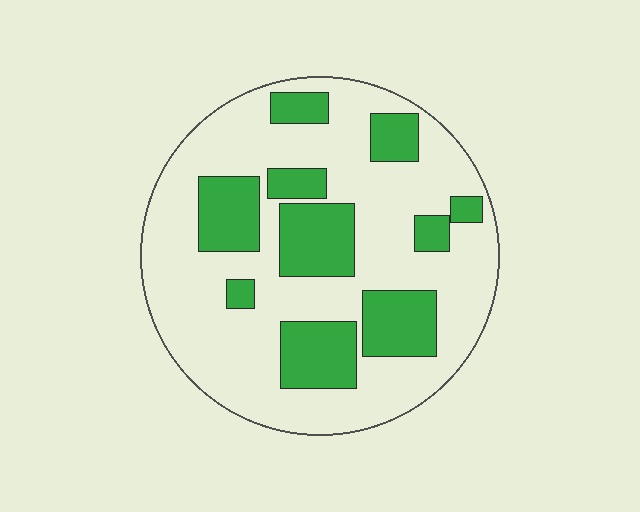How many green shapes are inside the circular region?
10.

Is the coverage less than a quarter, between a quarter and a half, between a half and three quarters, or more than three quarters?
Between a quarter and a half.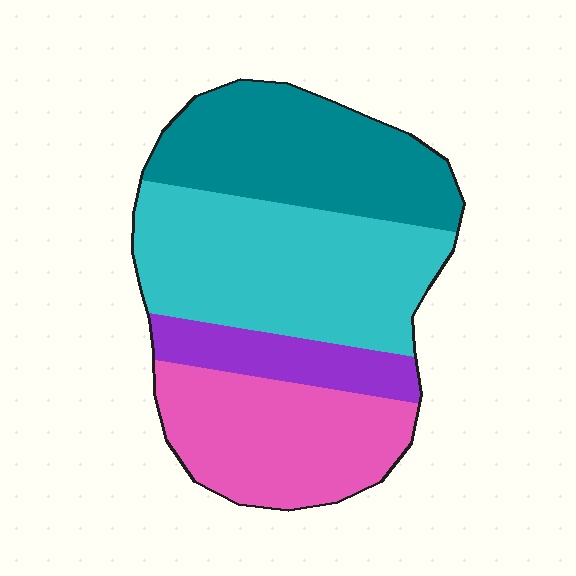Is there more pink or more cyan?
Cyan.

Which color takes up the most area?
Cyan, at roughly 35%.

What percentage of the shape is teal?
Teal takes up about one quarter (1/4) of the shape.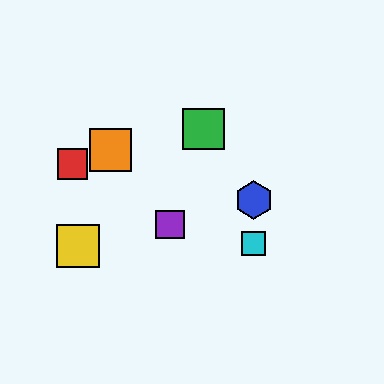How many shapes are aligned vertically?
2 shapes (the blue hexagon, the cyan square) are aligned vertically.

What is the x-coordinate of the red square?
The red square is at x≈72.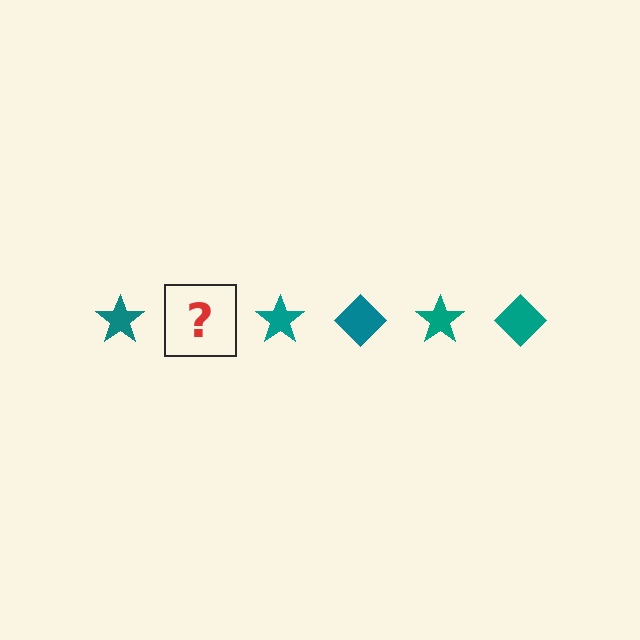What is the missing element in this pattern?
The missing element is a teal diamond.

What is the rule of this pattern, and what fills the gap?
The rule is that the pattern cycles through star, diamond shapes in teal. The gap should be filled with a teal diamond.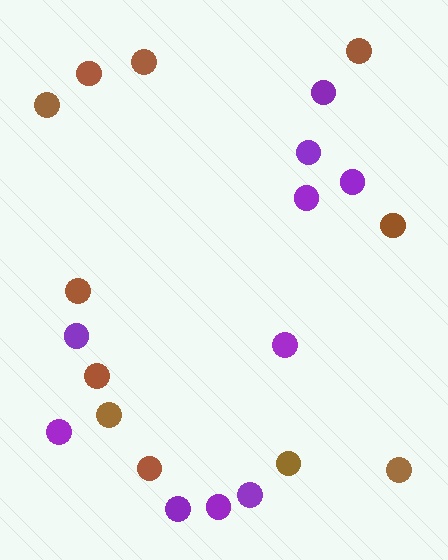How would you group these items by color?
There are 2 groups: one group of brown circles (11) and one group of purple circles (10).